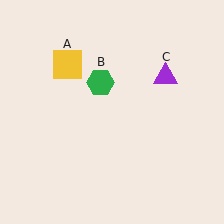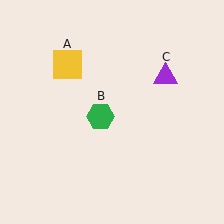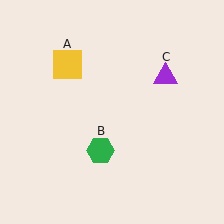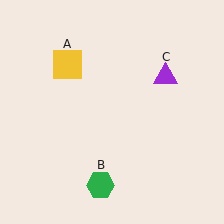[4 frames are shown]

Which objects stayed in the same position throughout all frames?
Yellow square (object A) and purple triangle (object C) remained stationary.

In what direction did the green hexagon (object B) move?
The green hexagon (object B) moved down.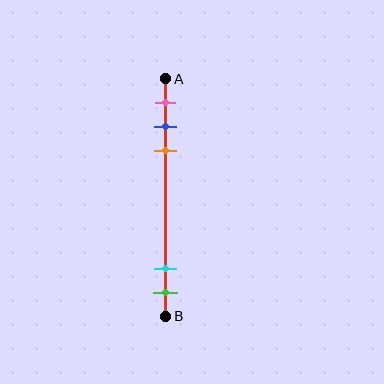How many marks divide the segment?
There are 5 marks dividing the segment.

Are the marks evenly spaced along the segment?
No, the marks are not evenly spaced.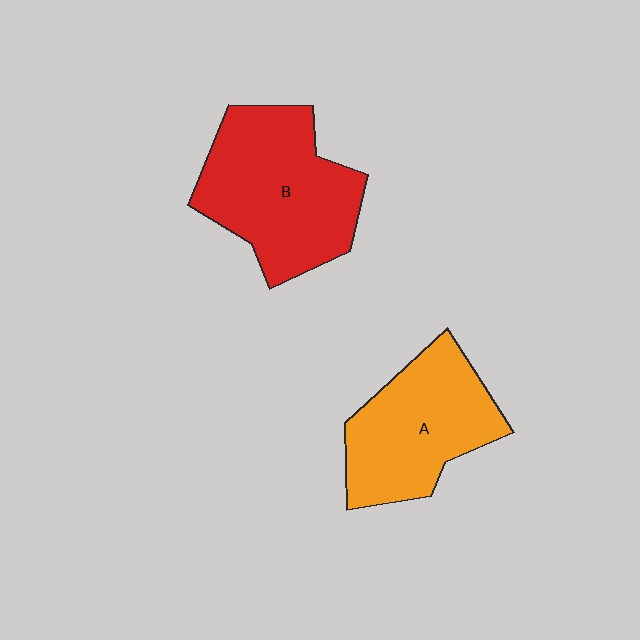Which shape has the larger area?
Shape B (red).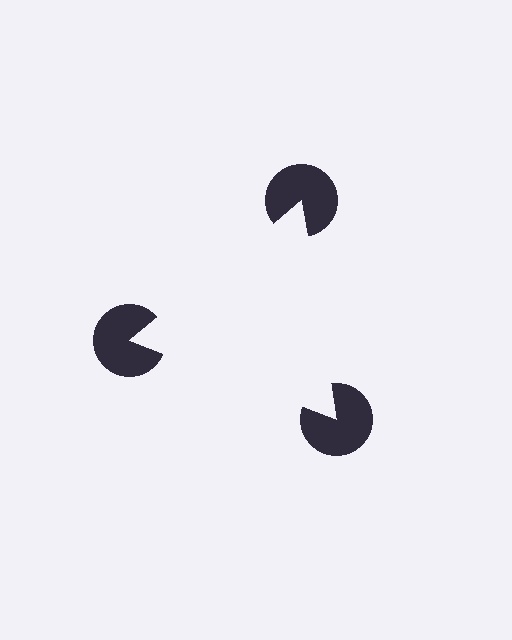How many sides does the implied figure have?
3 sides.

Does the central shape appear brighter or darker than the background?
It typically appears slightly brighter than the background, even though no actual brightness change is drawn.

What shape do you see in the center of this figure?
An illusory triangle — its edges are inferred from the aligned wedge cuts in the pac-man discs, not physically drawn.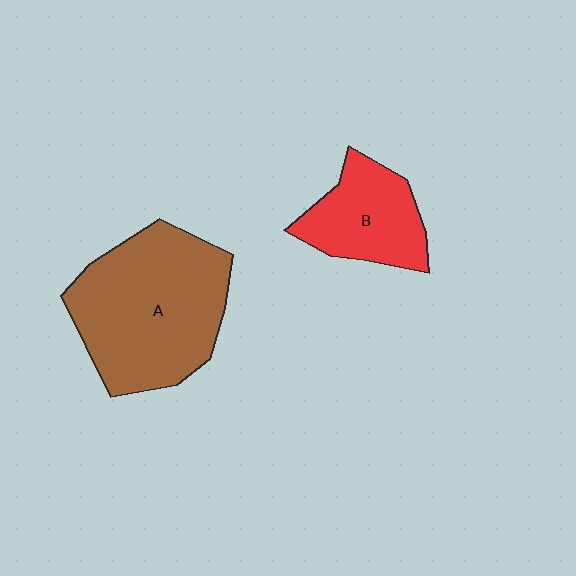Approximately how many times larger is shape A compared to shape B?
Approximately 2.0 times.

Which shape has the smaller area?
Shape B (red).